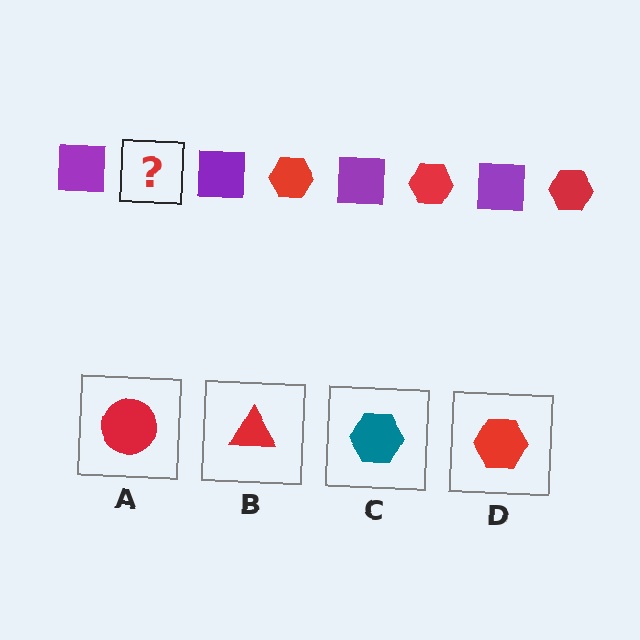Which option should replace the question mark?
Option D.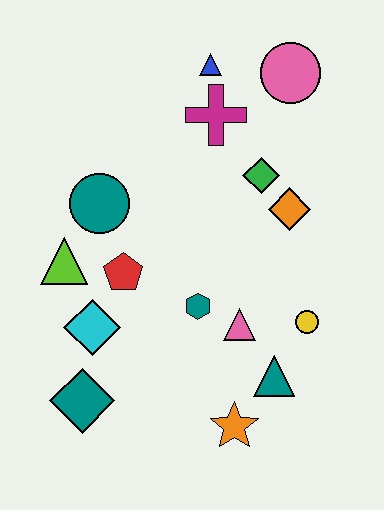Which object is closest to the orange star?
The teal triangle is closest to the orange star.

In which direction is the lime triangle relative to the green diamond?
The lime triangle is to the left of the green diamond.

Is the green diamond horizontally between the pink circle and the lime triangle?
Yes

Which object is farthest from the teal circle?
The orange star is farthest from the teal circle.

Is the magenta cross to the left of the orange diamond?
Yes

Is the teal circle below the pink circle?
Yes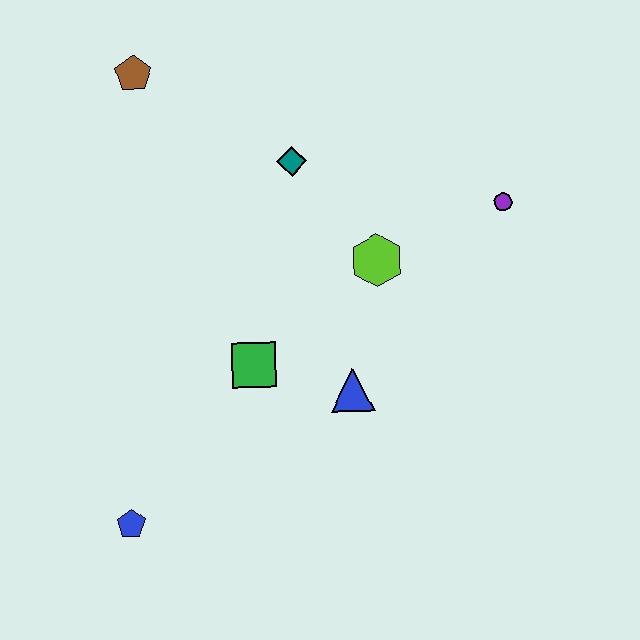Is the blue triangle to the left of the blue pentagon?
No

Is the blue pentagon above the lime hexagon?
No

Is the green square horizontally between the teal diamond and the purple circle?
No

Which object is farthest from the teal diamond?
The blue pentagon is farthest from the teal diamond.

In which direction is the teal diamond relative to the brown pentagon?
The teal diamond is to the right of the brown pentagon.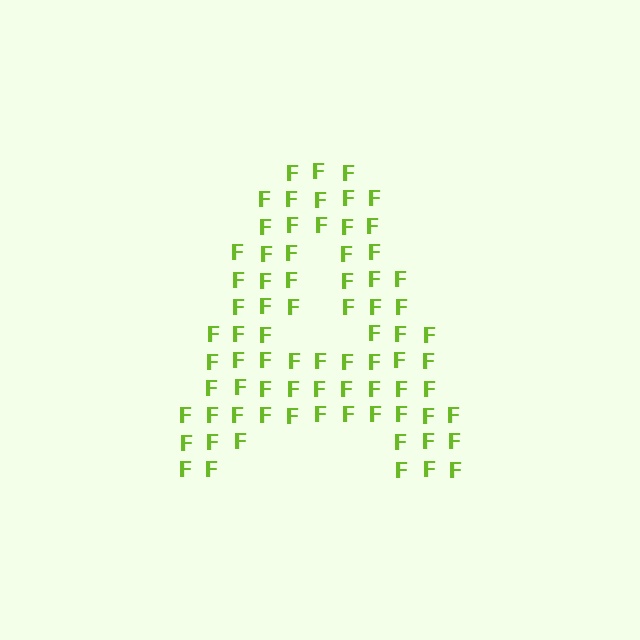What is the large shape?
The large shape is the letter A.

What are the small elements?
The small elements are letter F's.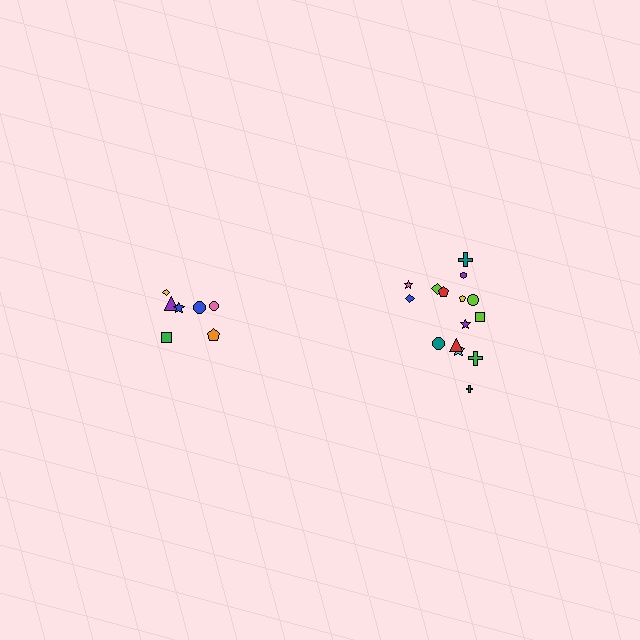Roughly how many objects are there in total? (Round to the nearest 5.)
Roughly 20 objects in total.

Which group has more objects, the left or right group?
The right group.